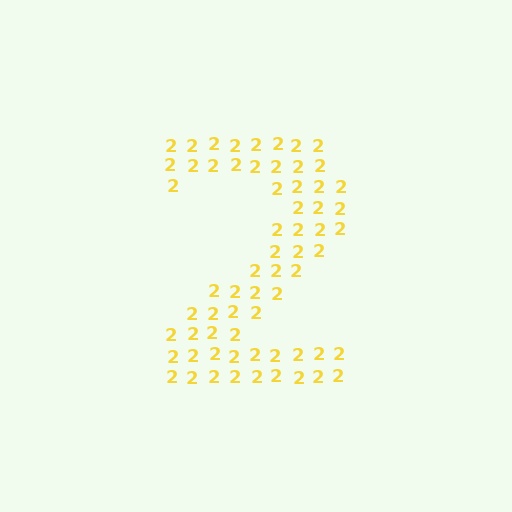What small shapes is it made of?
It is made of small digit 2's.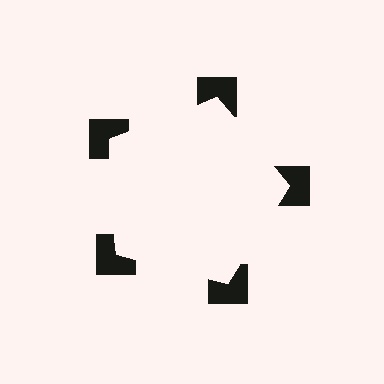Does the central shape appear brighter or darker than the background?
It typically appears slightly brighter than the background, even though no actual brightness change is drawn.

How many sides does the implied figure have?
5 sides.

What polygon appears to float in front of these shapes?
An illusory pentagon — its edges are inferred from the aligned wedge cuts in the notched squares, not physically drawn.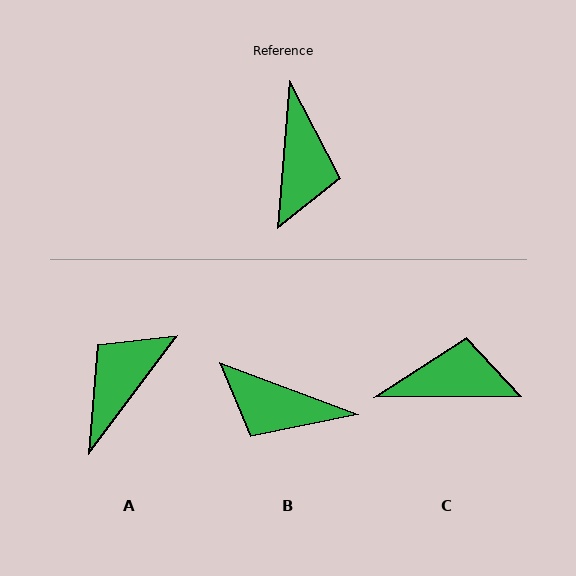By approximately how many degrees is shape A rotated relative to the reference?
Approximately 148 degrees counter-clockwise.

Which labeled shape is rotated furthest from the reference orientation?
A, about 148 degrees away.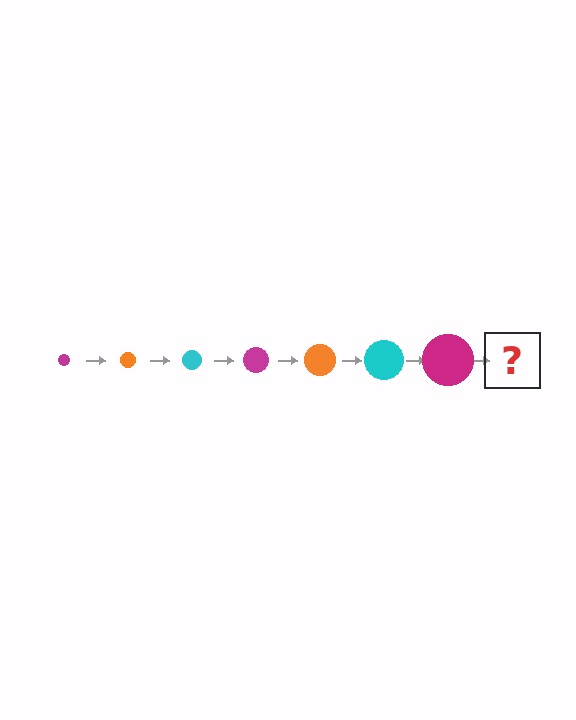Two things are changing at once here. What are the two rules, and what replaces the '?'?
The two rules are that the circle grows larger each step and the color cycles through magenta, orange, and cyan. The '?' should be an orange circle, larger than the previous one.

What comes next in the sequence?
The next element should be an orange circle, larger than the previous one.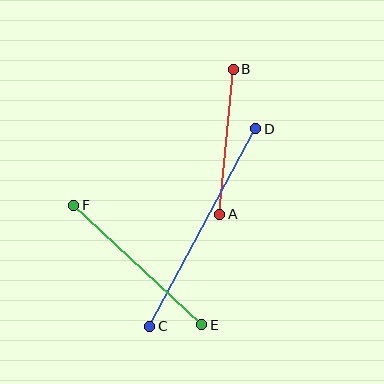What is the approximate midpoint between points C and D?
The midpoint is at approximately (203, 228) pixels.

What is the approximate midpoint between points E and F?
The midpoint is at approximately (138, 265) pixels.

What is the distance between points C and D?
The distance is approximately 224 pixels.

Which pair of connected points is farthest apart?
Points C and D are farthest apart.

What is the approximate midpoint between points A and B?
The midpoint is at approximately (226, 142) pixels.